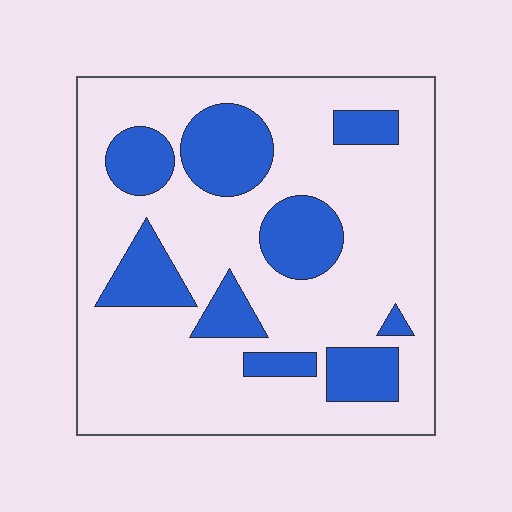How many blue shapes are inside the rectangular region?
9.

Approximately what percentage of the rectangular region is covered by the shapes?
Approximately 25%.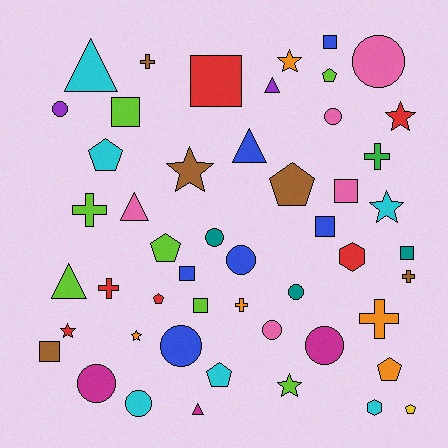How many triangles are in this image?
There are 6 triangles.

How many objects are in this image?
There are 50 objects.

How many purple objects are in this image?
There are 2 purple objects.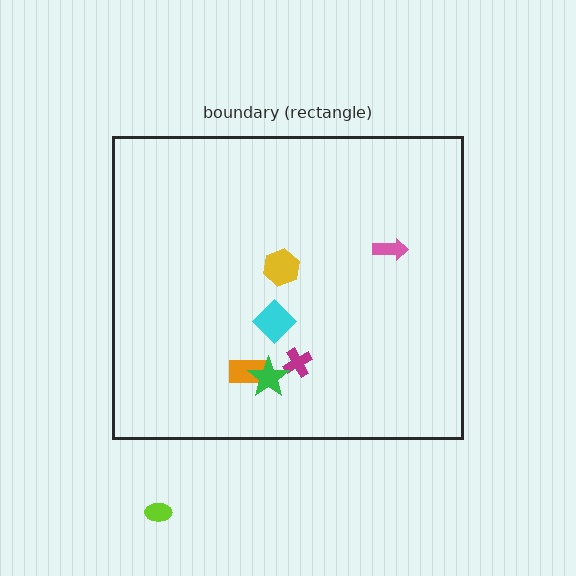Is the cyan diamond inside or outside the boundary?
Inside.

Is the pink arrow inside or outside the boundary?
Inside.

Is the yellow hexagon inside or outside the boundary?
Inside.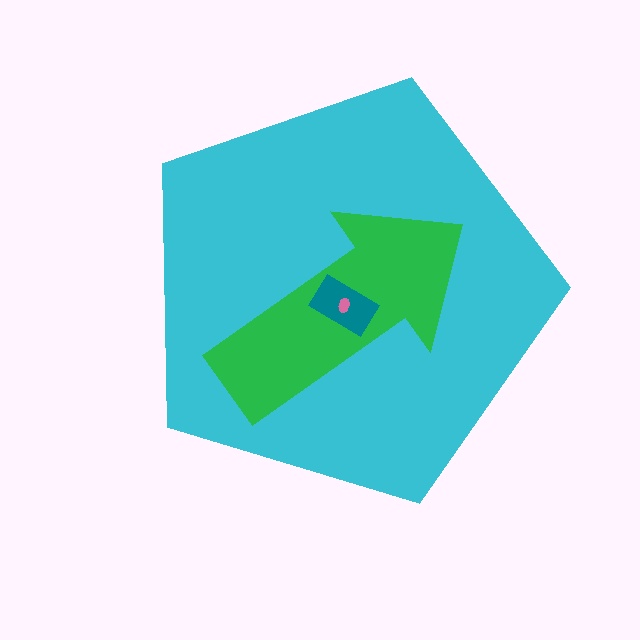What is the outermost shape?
The cyan pentagon.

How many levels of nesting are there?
4.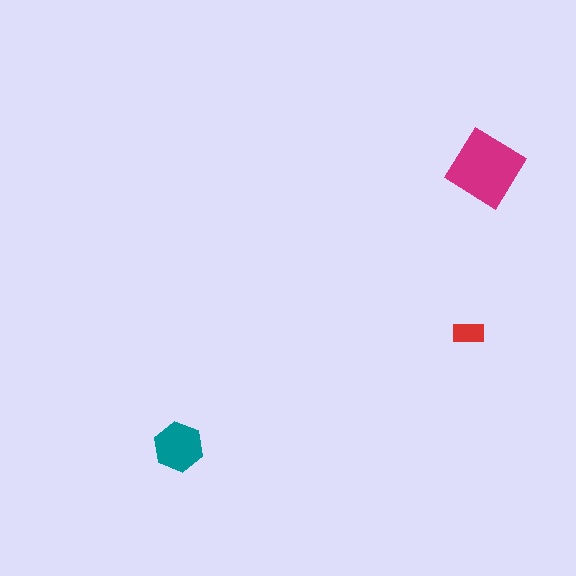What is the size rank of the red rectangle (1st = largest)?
3rd.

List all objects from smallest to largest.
The red rectangle, the teal hexagon, the magenta diamond.